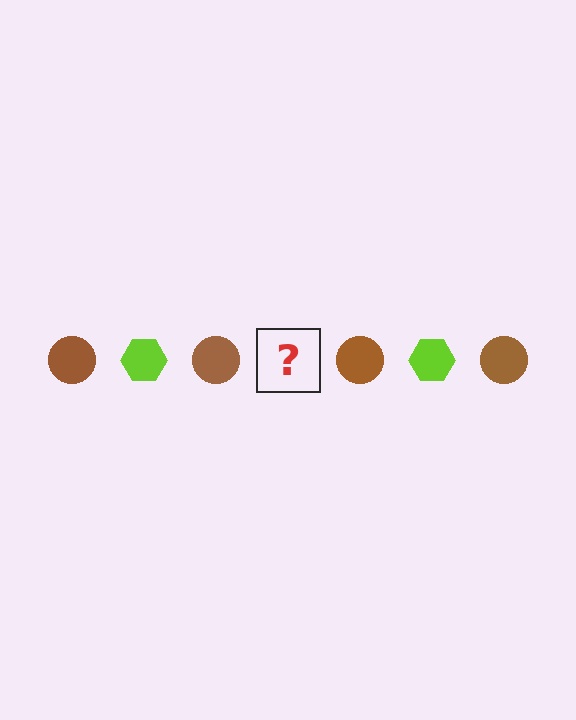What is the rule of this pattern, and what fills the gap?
The rule is that the pattern alternates between brown circle and lime hexagon. The gap should be filled with a lime hexagon.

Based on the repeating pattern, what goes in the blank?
The blank should be a lime hexagon.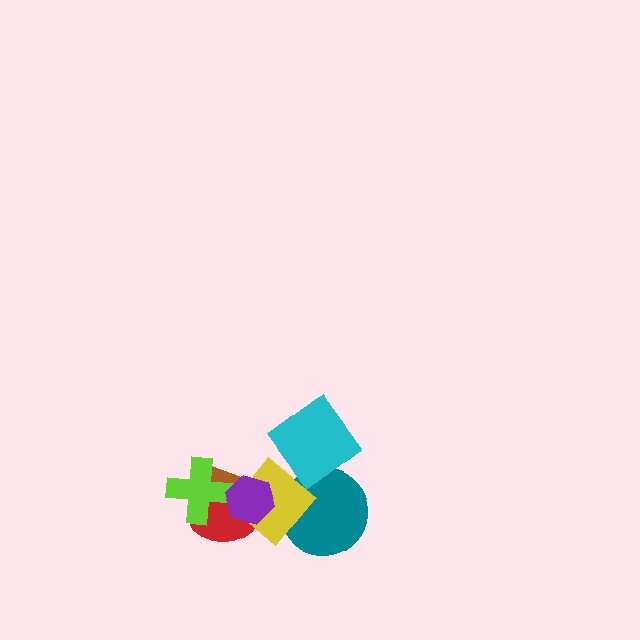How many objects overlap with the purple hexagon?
4 objects overlap with the purple hexagon.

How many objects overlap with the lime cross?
3 objects overlap with the lime cross.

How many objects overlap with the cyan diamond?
1 object overlaps with the cyan diamond.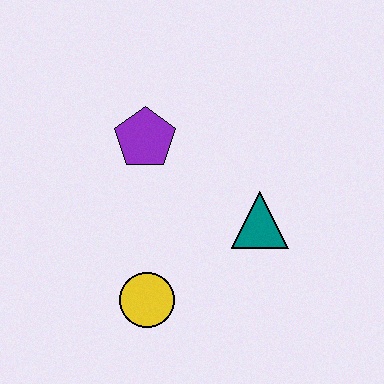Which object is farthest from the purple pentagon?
The yellow circle is farthest from the purple pentagon.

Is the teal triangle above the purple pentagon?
No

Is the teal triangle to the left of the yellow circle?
No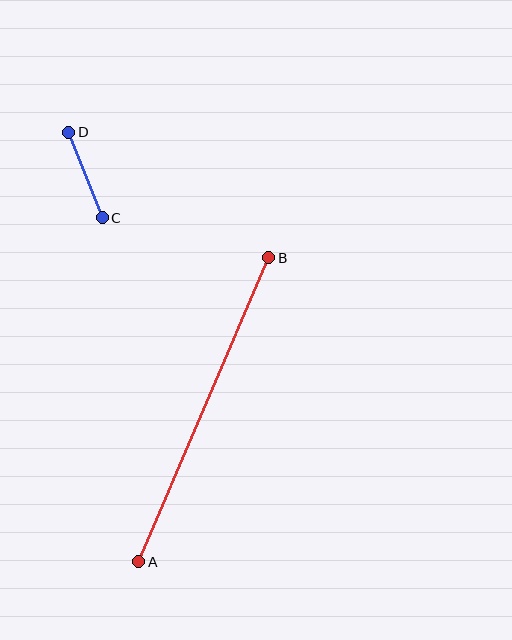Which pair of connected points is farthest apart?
Points A and B are farthest apart.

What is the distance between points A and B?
The distance is approximately 330 pixels.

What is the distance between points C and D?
The distance is approximately 92 pixels.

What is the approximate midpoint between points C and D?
The midpoint is at approximately (86, 175) pixels.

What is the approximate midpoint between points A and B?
The midpoint is at approximately (204, 410) pixels.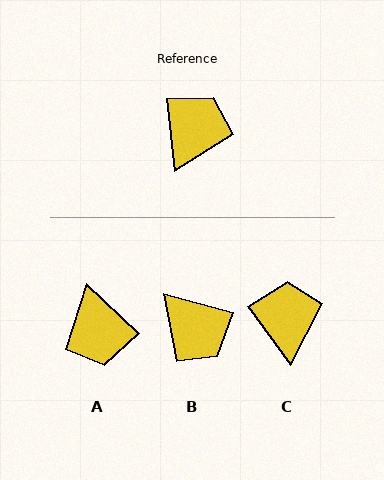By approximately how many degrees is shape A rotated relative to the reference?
Approximately 139 degrees clockwise.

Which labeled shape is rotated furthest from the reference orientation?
A, about 139 degrees away.